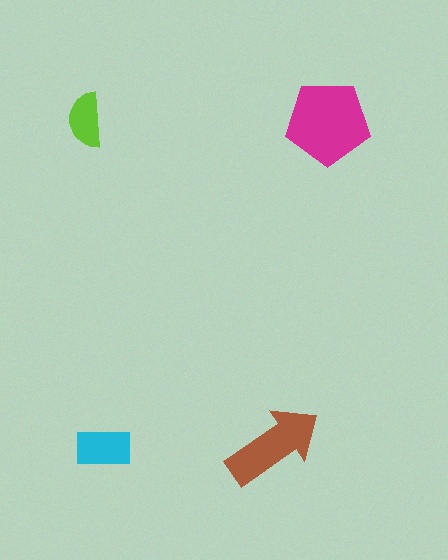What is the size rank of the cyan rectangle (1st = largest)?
3rd.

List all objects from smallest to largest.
The lime semicircle, the cyan rectangle, the brown arrow, the magenta pentagon.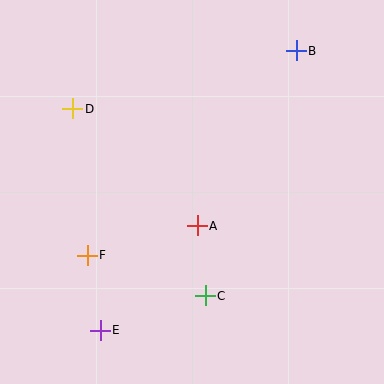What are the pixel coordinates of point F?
Point F is at (87, 255).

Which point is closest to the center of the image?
Point A at (197, 226) is closest to the center.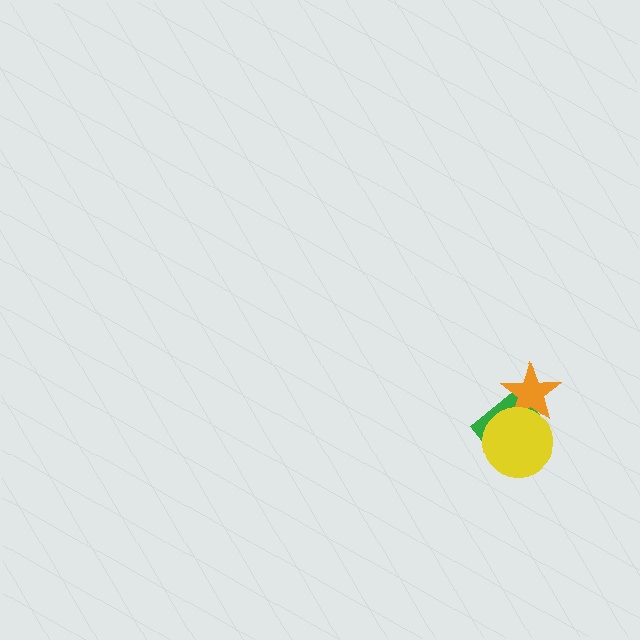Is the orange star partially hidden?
Yes, it is partially covered by another shape.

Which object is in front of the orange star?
The yellow circle is in front of the orange star.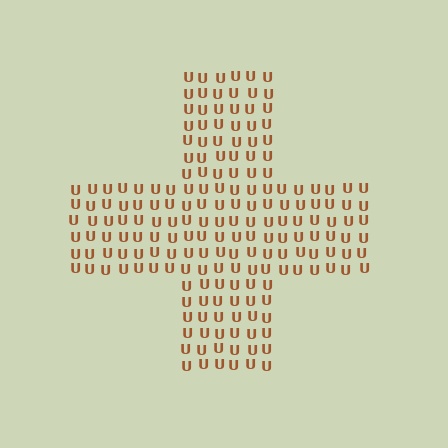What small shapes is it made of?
It is made of small letter U's.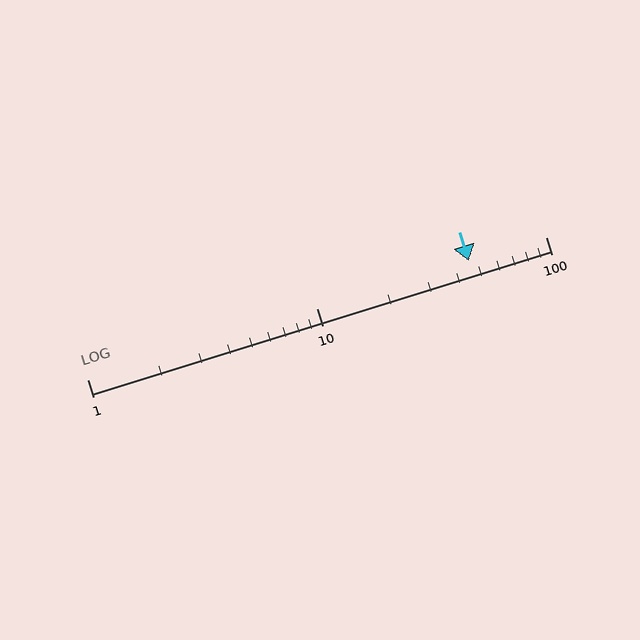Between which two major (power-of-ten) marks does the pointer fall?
The pointer is between 10 and 100.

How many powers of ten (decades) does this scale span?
The scale spans 2 decades, from 1 to 100.